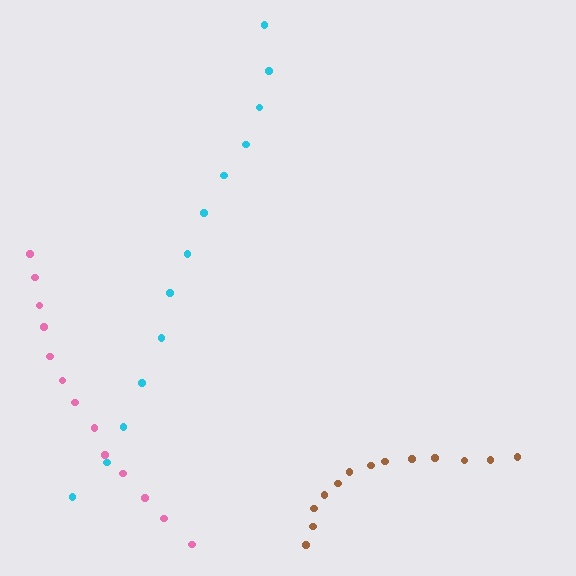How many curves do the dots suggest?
There are 3 distinct paths.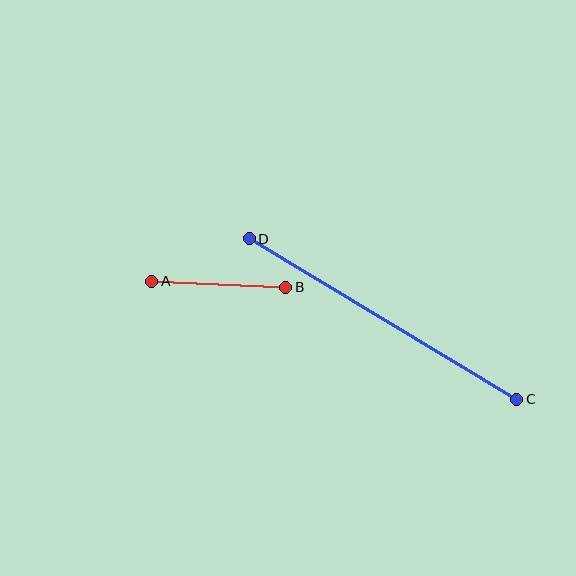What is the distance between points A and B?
The distance is approximately 134 pixels.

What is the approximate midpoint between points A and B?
The midpoint is at approximately (219, 284) pixels.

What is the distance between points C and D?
The distance is approximately 312 pixels.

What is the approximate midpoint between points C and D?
The midpoint is at approximately (383, 319) pixels.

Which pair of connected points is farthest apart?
Points C and D are farthest apart.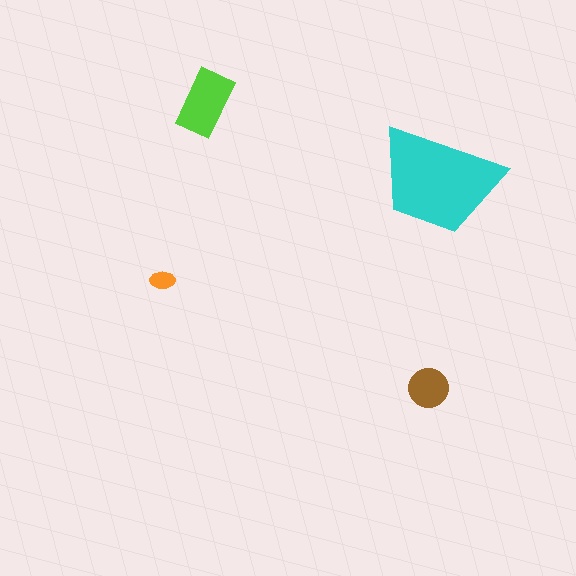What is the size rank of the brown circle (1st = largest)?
3rd.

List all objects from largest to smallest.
The cyan trapezoid, the lime rectangle, the brown circle, the orange ellipse.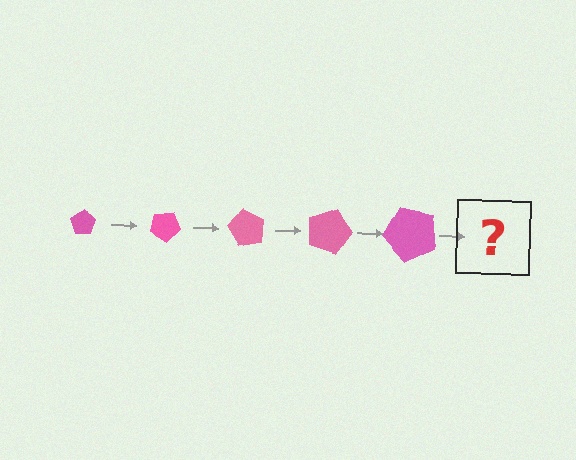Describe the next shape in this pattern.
It should be a pentagon, larger than the previous one and rotated 150 degrees from the start.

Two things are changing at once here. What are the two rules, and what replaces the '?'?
The two rules are that the pentagon grows larger each step and it rotates 30 degrees each step. The '?' should be a pentagon, larger than the previous one and rotated 150 degrees from the start.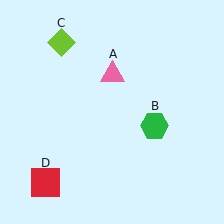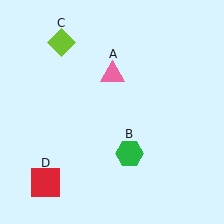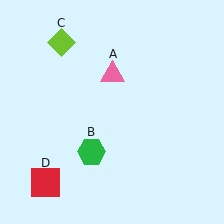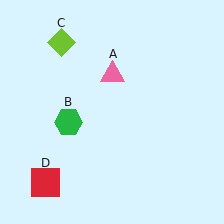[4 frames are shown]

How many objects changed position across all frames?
1 object changed position: green hexagon (object B).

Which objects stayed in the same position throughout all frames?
Pink triangle (object A) and lime diamond (object C) and red square (object D) remained stationary.